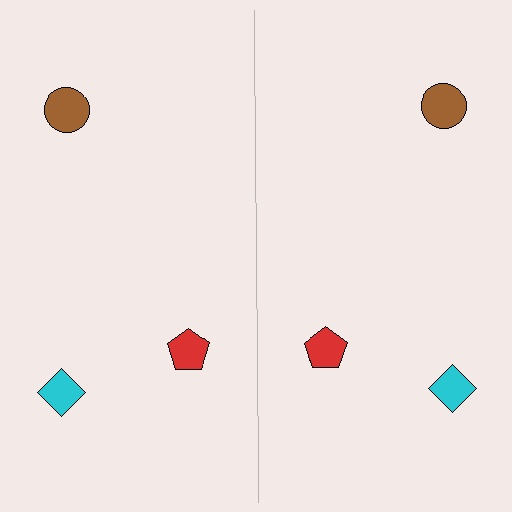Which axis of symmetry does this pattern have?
The pattern has a vertical axis of symmetry running through the center of the image.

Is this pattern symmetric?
Yes, this pattern has bilateral (reflection) symmetry.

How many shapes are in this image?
There are 6 shapes in this image.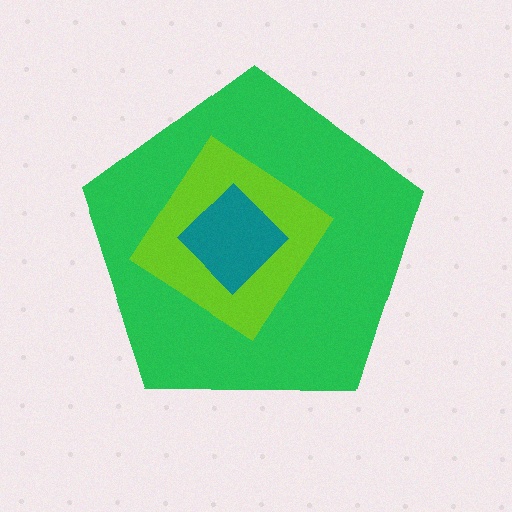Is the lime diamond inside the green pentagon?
Yes.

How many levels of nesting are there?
3.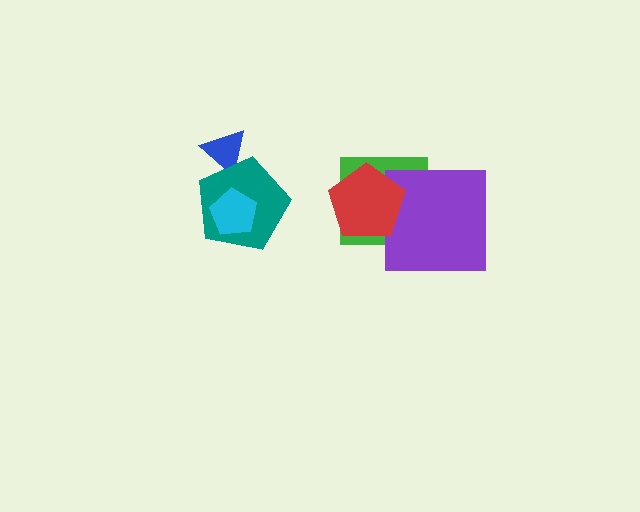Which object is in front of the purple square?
The red pentagon is in front of the purple square.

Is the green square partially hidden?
Yes, it is partially covered by another shape.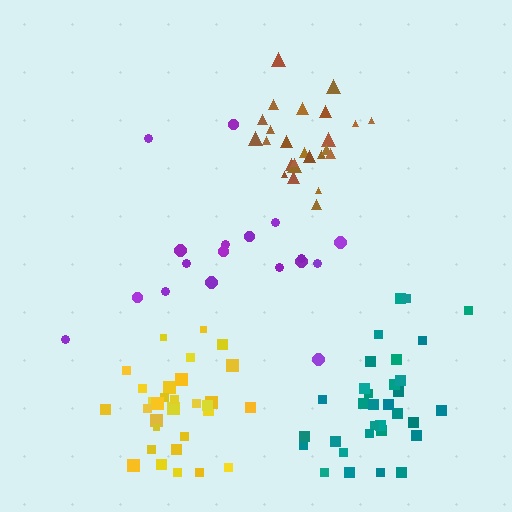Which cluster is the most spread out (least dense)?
Purple.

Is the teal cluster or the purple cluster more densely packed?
Teal.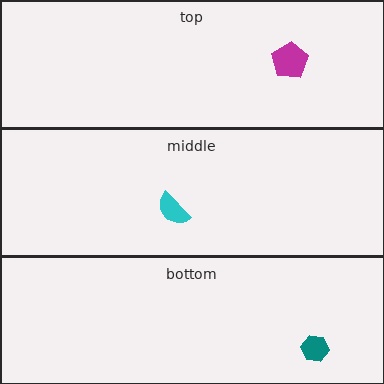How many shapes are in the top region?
1.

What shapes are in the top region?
The magenta pentagon.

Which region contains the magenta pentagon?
The top region.